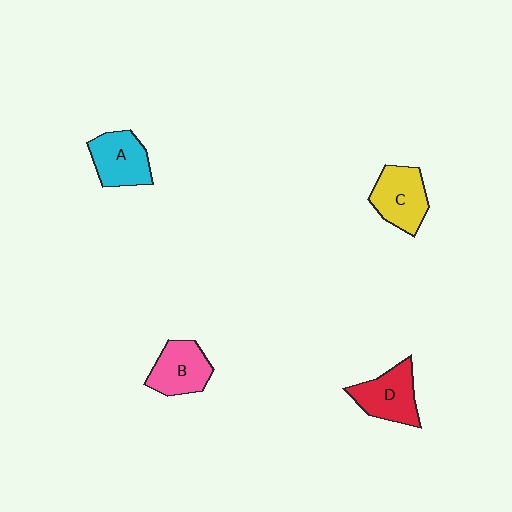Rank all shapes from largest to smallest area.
From largest to smallest: C (yellow), D (red), A (cyan), B (pink).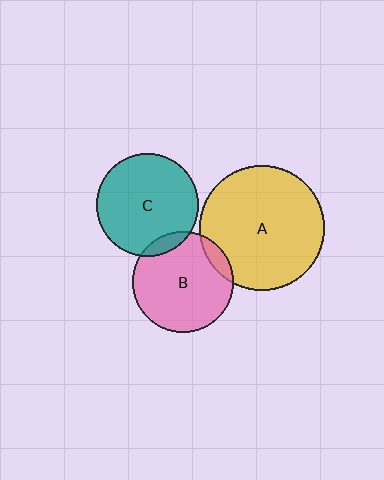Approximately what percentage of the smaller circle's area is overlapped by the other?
Approximately 10%.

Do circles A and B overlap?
Yes.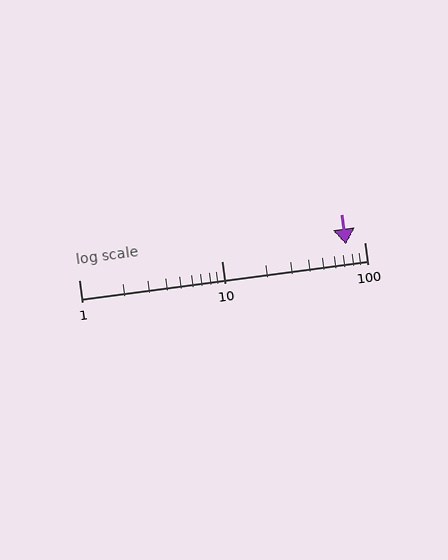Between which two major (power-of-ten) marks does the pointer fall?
The pointer is between 10 and 100.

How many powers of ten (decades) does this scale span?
The scale spans 2 decades, from 1 to 100.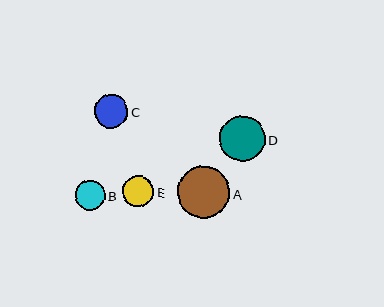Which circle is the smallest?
Circle B is the smallest with a size of approximately 30 pixels.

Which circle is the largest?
Circle A is the largest with a size of approximately 52 pixels.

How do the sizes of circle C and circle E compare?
Circle C and circle E are approximately the same size.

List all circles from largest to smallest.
From largest to smallest: A, D, C, E, B.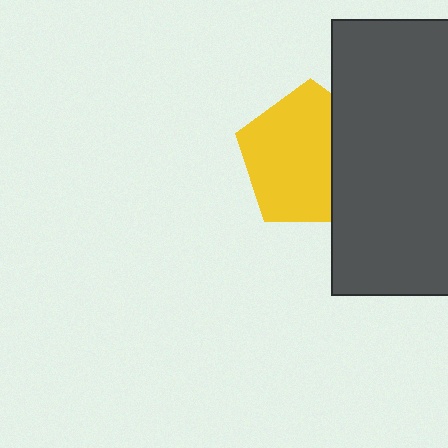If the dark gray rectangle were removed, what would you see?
You would see the complete yellow pentagon.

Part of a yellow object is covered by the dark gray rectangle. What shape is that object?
It is a pentagon.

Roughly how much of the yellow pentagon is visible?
Most of it is visible (roughly 69%).